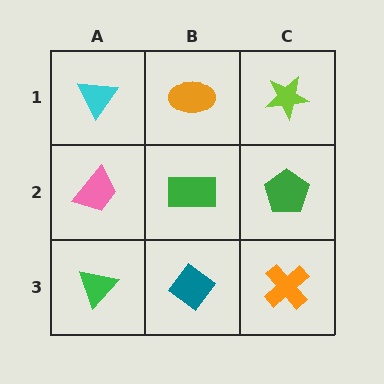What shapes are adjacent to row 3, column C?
A green pentagon (row 2, column C), a teal diamond (row 3, column B).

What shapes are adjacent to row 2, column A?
A cyan triangle (row 1, column A), a green triangle (row 3, column A), a green rectangle (row 2, column B).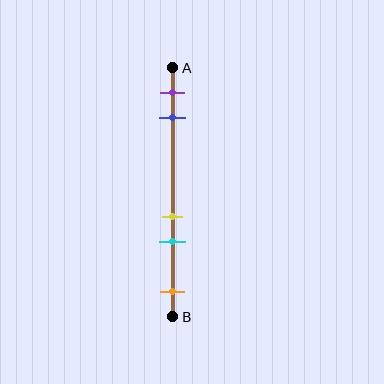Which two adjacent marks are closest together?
The yellow and cyan marks are the closest adjacent pair.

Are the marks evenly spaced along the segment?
No, the marks are not evenly spaced.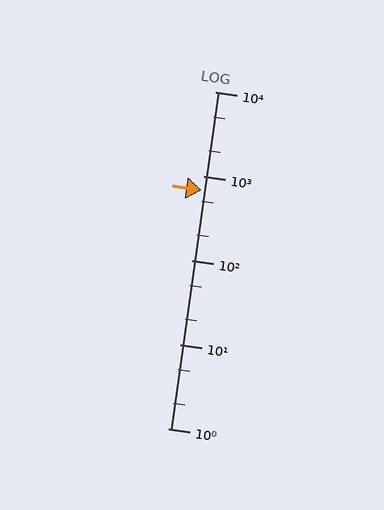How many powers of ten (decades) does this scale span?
The scale spans 4 decades, from 1 to 10000.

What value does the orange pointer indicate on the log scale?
The pointer indicates approximately 680.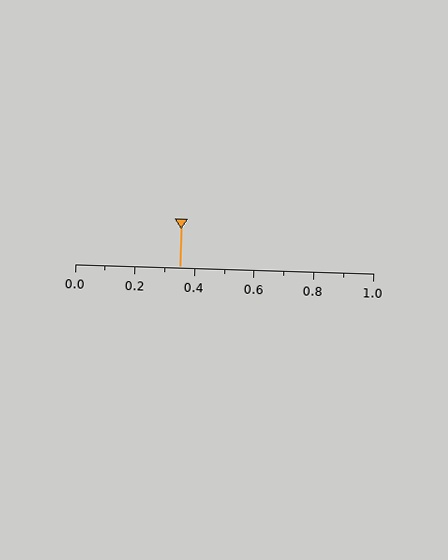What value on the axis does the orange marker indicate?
The marker indicates approximately 0.35.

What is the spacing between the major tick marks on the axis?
The major ticks are spaced 0.2 apart.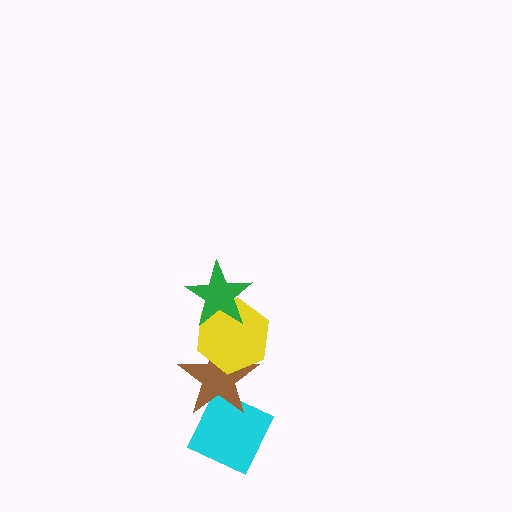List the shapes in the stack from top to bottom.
From top to bottom: the green star, the yellow hexagon, the brown star, the cyan diamond.